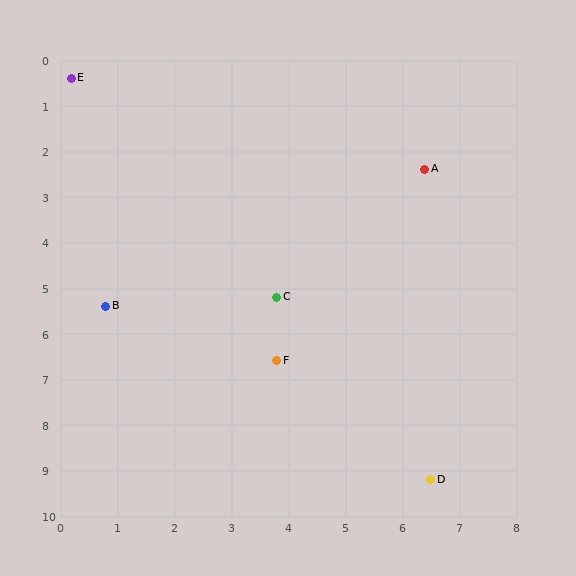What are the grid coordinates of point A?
Point A is at approximately (6.4, 2.4).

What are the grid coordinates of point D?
Point D is at approximately (6.5, 9.2).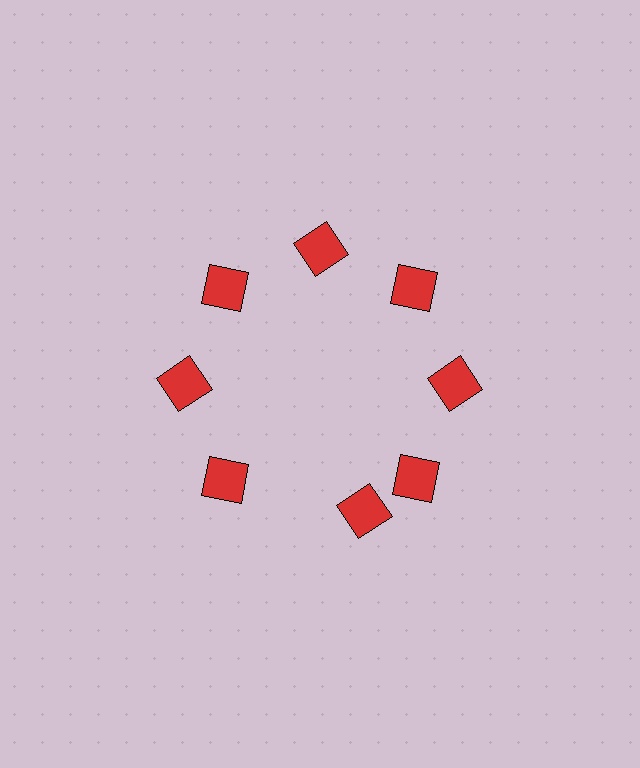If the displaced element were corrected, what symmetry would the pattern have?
It would have 8-fold rotational symmetry — the pattern would map onto itself every 45 degrees.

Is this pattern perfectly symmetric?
No. The 8 red squares are arranged in a ring, but one element near the 6 o'clock position is rotated out of alignment along the ring, breaking the 8-fold rotational symmetry.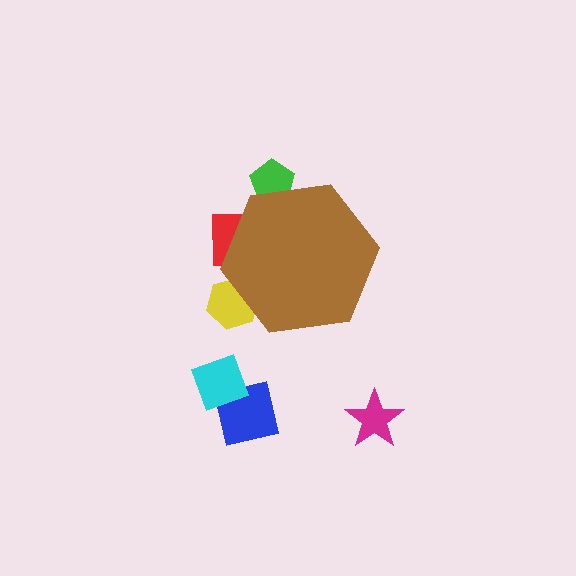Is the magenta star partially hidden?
No, the magenta star is fully visible.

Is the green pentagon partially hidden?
Yes, the green pentagon is partially hidden behind the brown hexagon.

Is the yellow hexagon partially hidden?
Yes, the yellow hexagon is partially hidden behind the brown hexagon.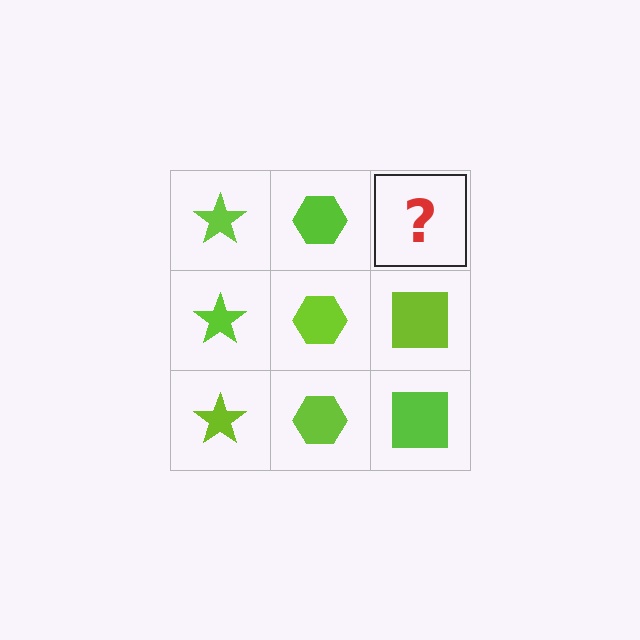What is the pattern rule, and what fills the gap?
The rule is that each column has a consistent shape. The gap should be filled with a lime square.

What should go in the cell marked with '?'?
The missing cell should contain a lime square.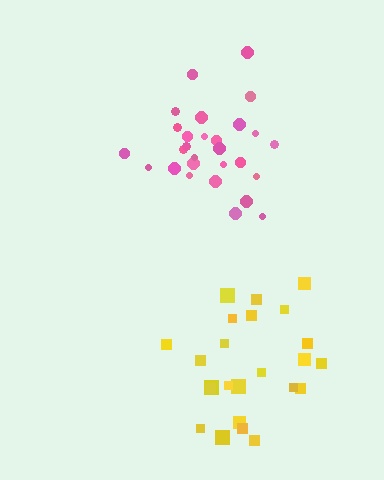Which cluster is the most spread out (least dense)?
Yellow.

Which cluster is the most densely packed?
Pink.